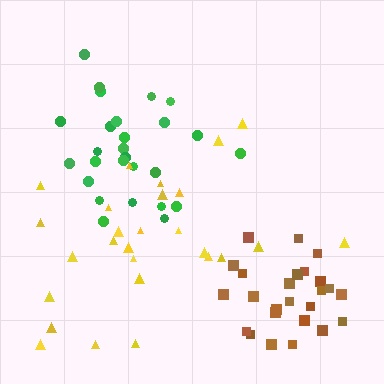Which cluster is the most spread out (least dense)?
Yellow.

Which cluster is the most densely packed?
Brown.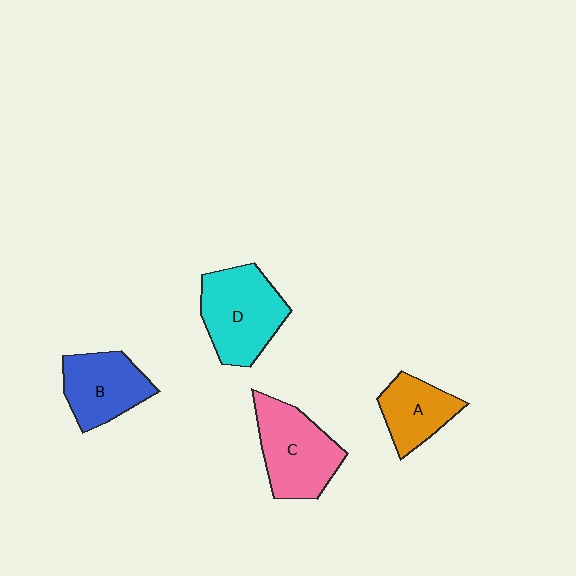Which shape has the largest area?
Shape D (cyan).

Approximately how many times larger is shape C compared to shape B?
Approximately 1.2 times.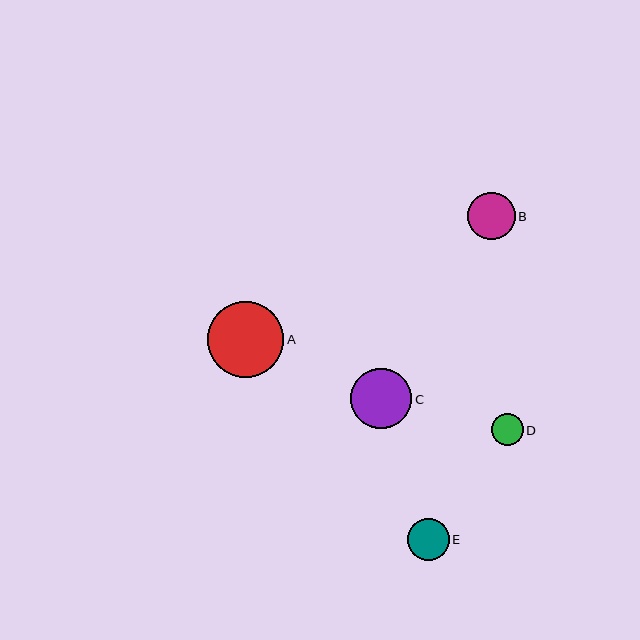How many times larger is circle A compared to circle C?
Circle A is approximately 1.3 times the size of circle C.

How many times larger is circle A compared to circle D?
Circle A is approximately 2.4 times the size of circle D.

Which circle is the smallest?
Circle D is the smallest with a size of approximately 32 pixels.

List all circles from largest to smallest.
From largest to smallest: A, C, B, E, D.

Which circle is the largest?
Circle A is the largest with a size of approximately 77 pixels.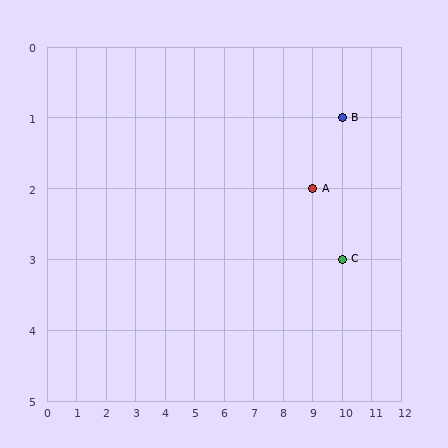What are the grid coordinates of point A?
Point A is at grid coordinates (9, 2).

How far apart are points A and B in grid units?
Points A and B are 1 column and 1 row apart (about 1.4 grid units diagonally).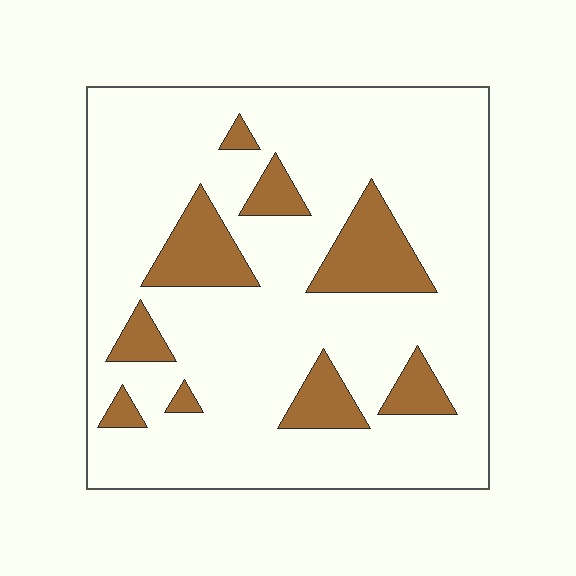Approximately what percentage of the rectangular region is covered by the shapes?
Approximately 15%.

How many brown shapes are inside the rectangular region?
9.